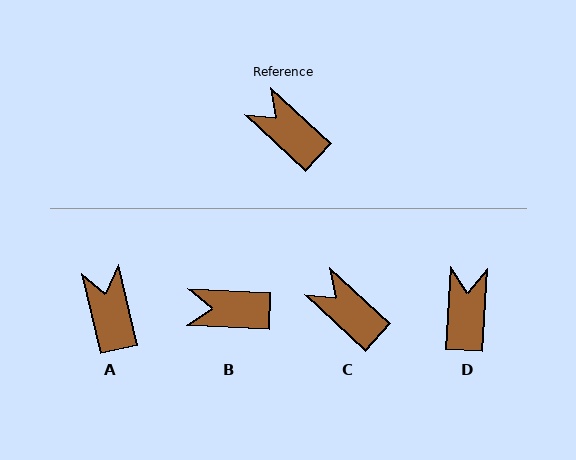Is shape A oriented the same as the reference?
No, it is off by about 34 degrees.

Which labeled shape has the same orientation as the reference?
C.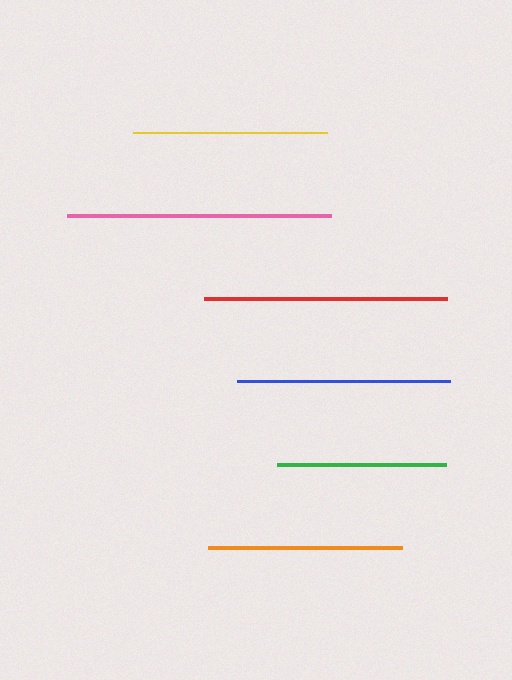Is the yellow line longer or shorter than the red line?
The red line is longer than the yellow line.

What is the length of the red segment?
The red segment is approximately 243 pixels long.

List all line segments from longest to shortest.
From longest to shortest: pink, red, blue, yellow, orange, green.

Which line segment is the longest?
The pink line is the longest at approximately 264 pixels.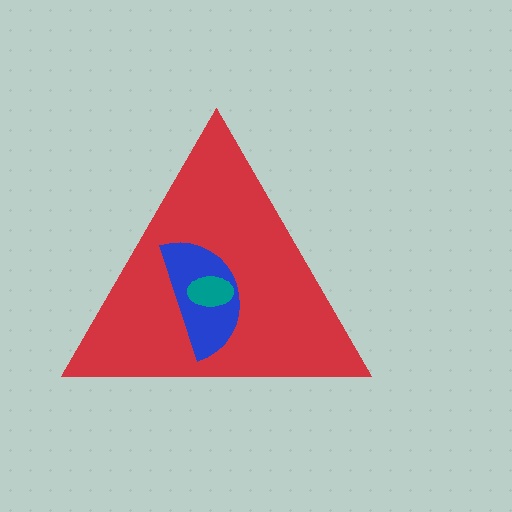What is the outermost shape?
The red triangle.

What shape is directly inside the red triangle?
The blue semicircle.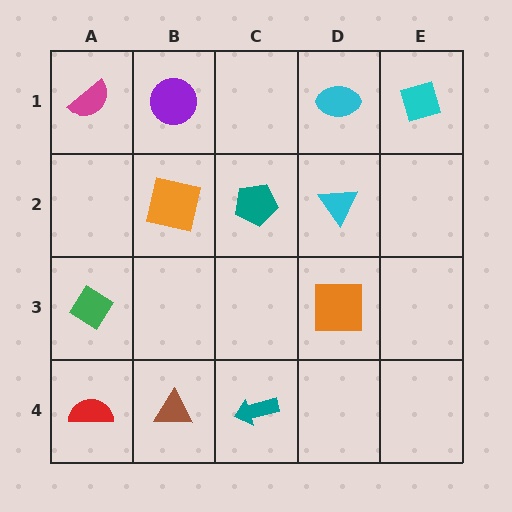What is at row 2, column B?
An orange square.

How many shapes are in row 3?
2 shapes.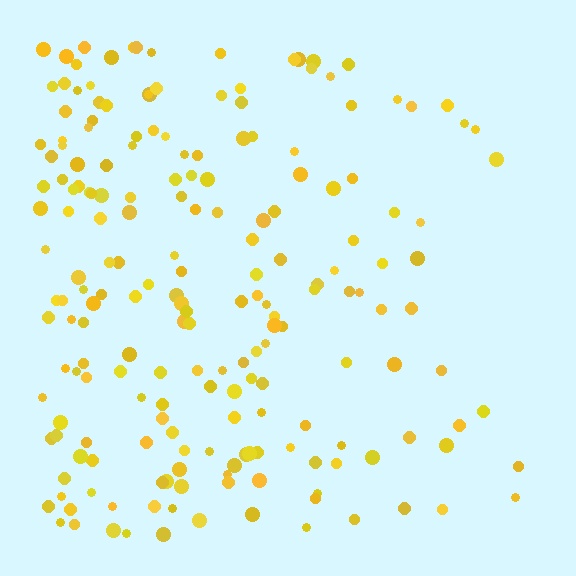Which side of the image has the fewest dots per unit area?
The right.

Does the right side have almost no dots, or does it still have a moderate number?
Still a moderate number, just noticeably fewer than the left.